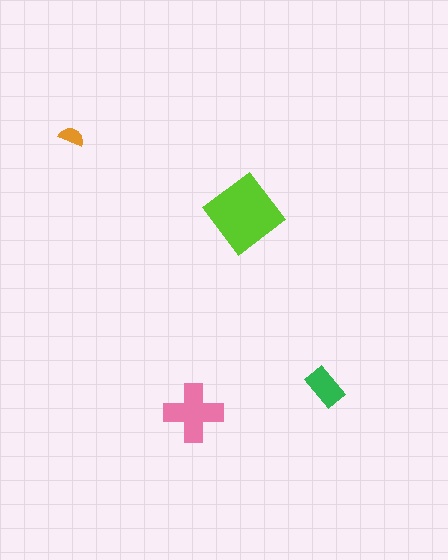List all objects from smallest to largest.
The orange semicircle, the green rectangle, the pink cross, the lime diamond.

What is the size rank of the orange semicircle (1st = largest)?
4th.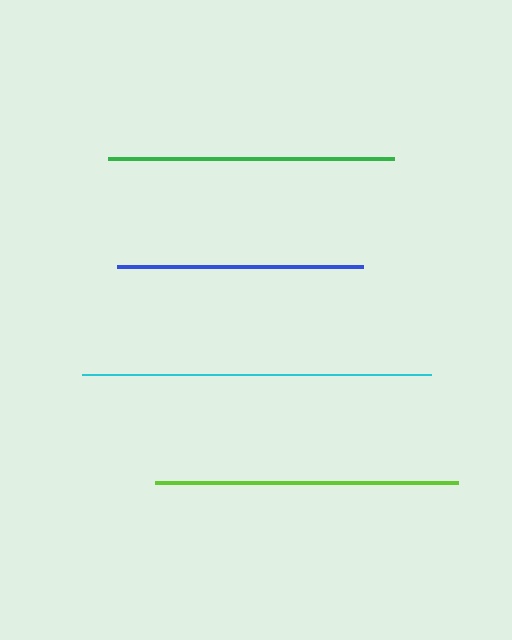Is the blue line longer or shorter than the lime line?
The lime line is longer than the blue line.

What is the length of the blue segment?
The blue segment is approximately 246 pixels long.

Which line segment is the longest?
The cyan line is the longest at approximately 350 pixels.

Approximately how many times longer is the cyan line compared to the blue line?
The cyan line is approximately 1.4 times the length of the blue line.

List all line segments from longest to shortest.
From longest to shortest: cyan, lime, green, blue.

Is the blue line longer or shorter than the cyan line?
The cyan line is longer than the blue line.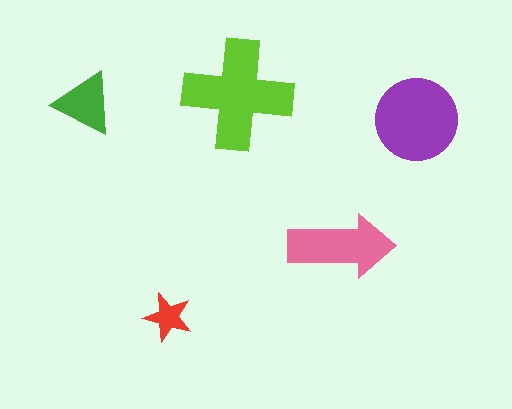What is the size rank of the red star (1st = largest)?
5th.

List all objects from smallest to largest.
The red star, the green triangle, the pink arrow, the purple circle, the lime cross.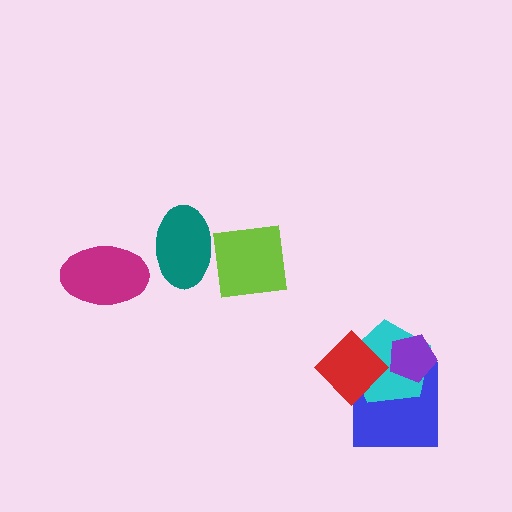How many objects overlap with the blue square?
3 objects overlap with the blue square.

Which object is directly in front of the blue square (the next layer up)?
The cyan pentagon is directly in front of the blue square.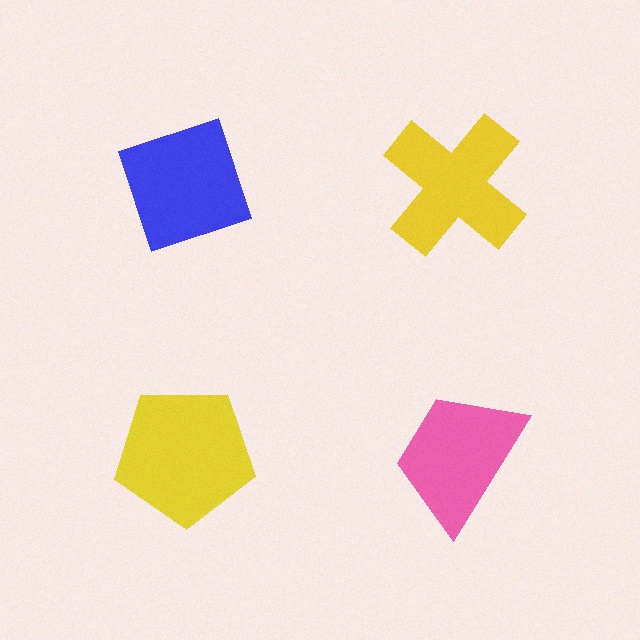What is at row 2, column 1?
A yellow pentagon.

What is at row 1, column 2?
A yellow cross.